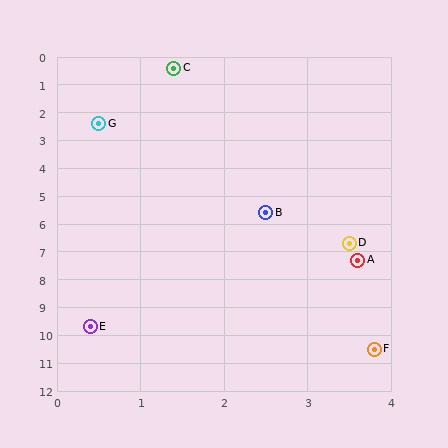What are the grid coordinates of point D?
Point D is at approximately (3.5, 6.7).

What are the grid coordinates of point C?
Point C is at approximately (1.4, 0.4).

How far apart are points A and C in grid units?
Points A and C are about 7.2 grid units apart.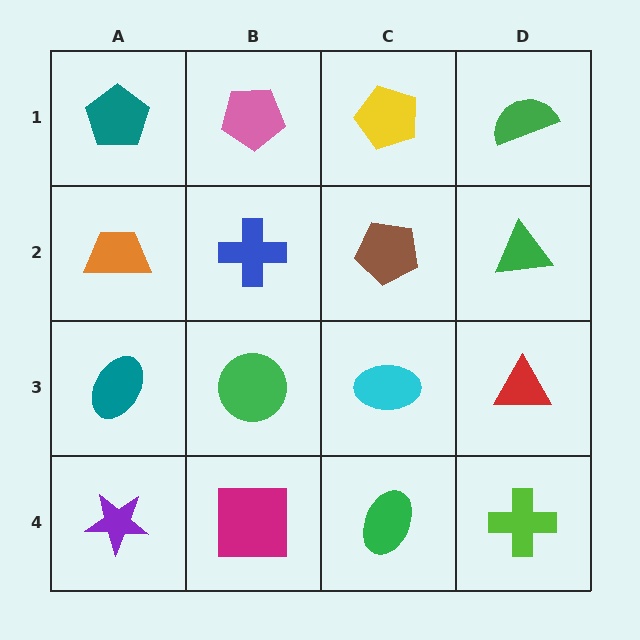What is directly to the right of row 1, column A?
A pink pentagon.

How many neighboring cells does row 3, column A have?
3.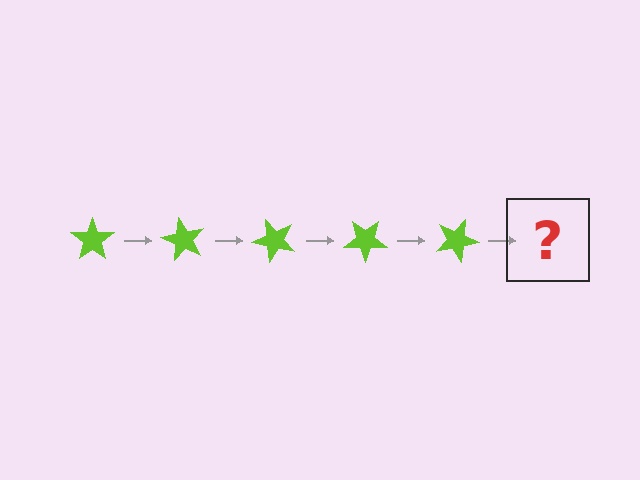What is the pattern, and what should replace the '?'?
The pattern is that the star rotates 60 degrees each step. The '?' should be a lime star rotated 300 degrees.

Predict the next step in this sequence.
The next step is a lime star rotated 300 degrees.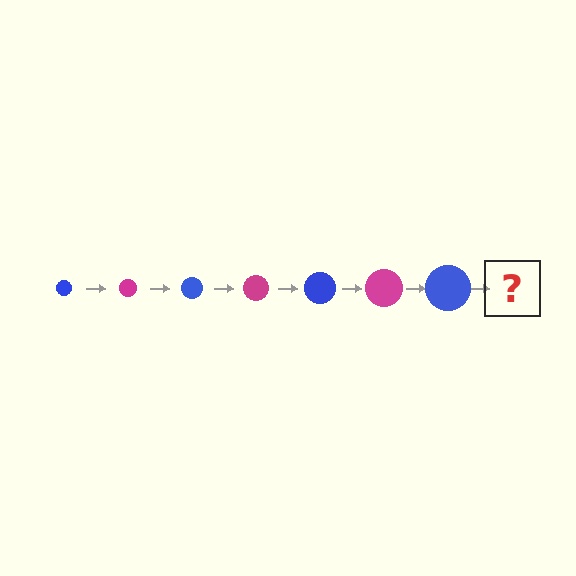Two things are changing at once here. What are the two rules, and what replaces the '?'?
The two rules are that the circle grows larger each step and the color cycles through blue and magenta. The '?' should be a magenta circle, larger than the previous one.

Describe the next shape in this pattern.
It should be a magenta circle, larger than the previous one.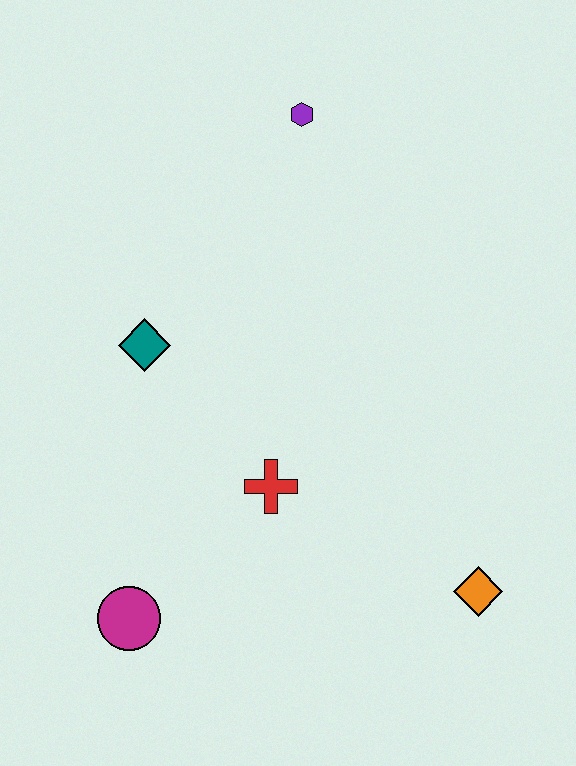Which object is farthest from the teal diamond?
The orange diamond is farthest from the teal diamond.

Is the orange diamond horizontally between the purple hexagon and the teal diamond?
No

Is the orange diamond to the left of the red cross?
No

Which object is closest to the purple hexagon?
The teal diamond is closest to the purple hexagon.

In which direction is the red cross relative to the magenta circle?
The red cross is to the right of the magenta circle.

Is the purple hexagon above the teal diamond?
Yes